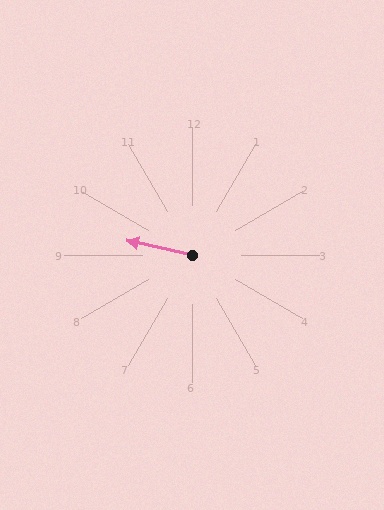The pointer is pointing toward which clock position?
Roughly 9 o'clock.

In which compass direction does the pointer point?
West.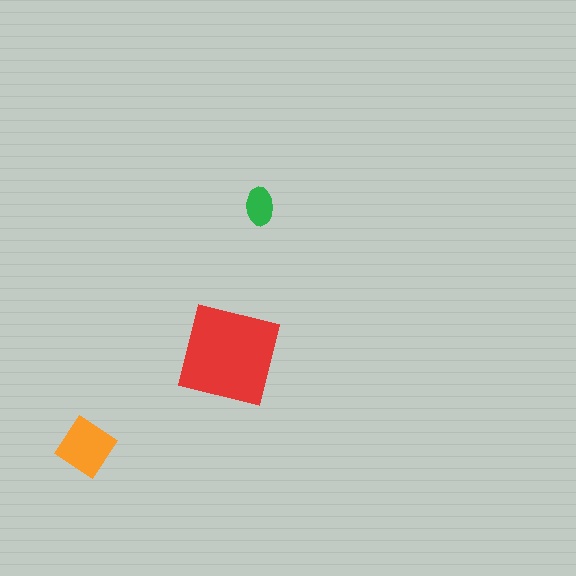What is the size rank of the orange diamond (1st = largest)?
2nd.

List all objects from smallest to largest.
The green ellipse, the orange diamond, the red square.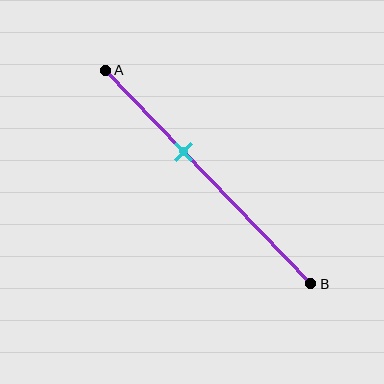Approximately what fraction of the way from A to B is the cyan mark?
The cyan mark is approximately 40% of the way from A to B.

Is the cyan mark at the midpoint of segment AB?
No, the mark is at about 40% from A, not at the 50% midpoint.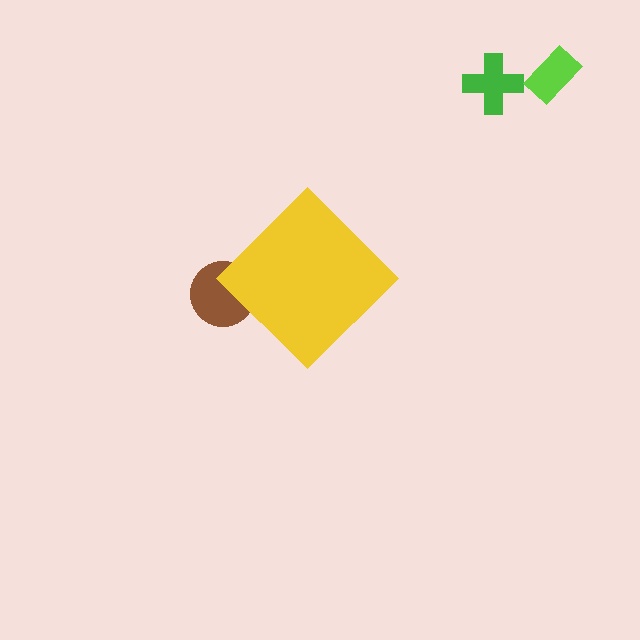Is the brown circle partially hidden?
Yes, the brown circle is partially hidden behind the yellow diamond.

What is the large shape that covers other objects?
A yellow diamond.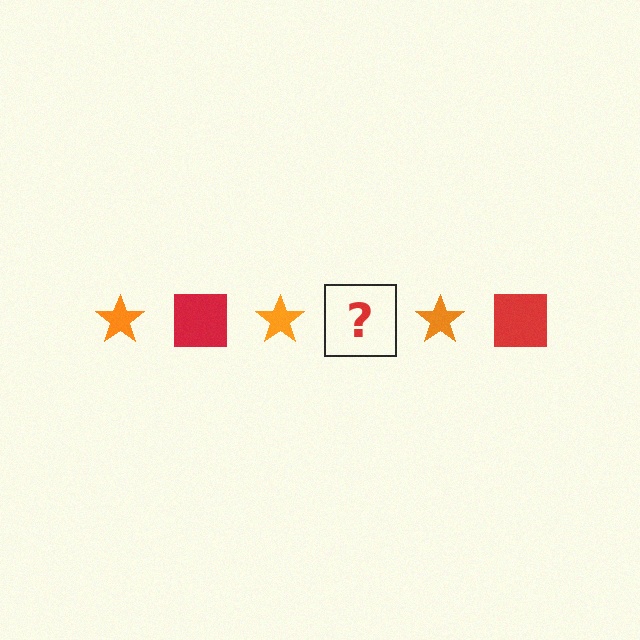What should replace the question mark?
The question mark should be replaced with a red square.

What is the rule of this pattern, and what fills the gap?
The rule is that the pattern alternates between orange star and red square. The gap should be filled with a red square.